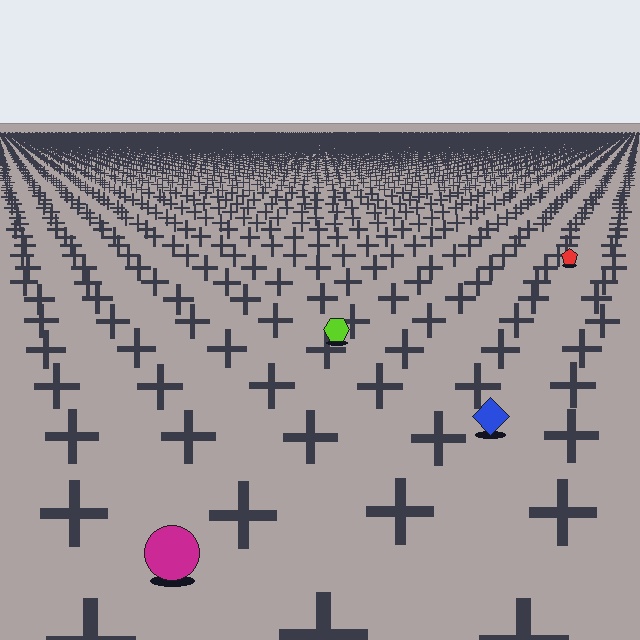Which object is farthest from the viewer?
The red pentagon is farthest from the viewer. It appears smaller and the ground texture around it is denser.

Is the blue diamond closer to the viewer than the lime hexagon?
Yes. The blue diamond is closer — you can tell from the texture gradient: the ground texture is coarser near it.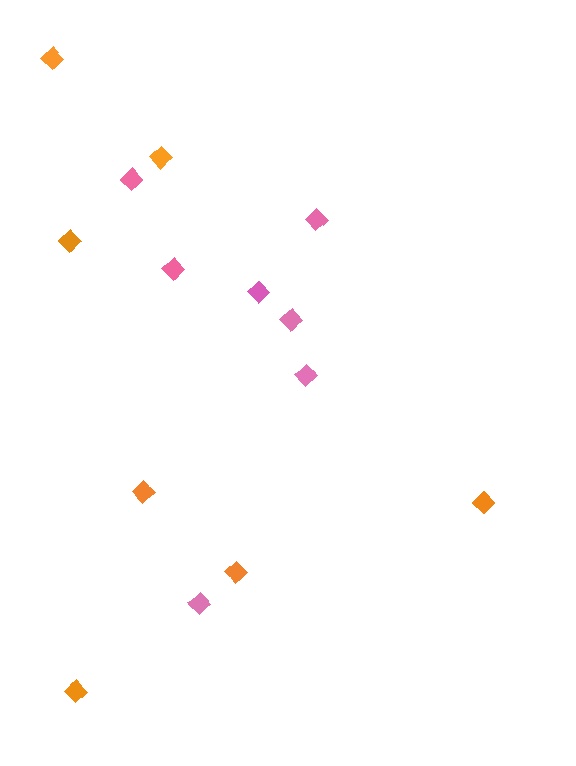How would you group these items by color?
There are 2 groups: one group of orange diamonds (7) and one group of pink diamonds (7).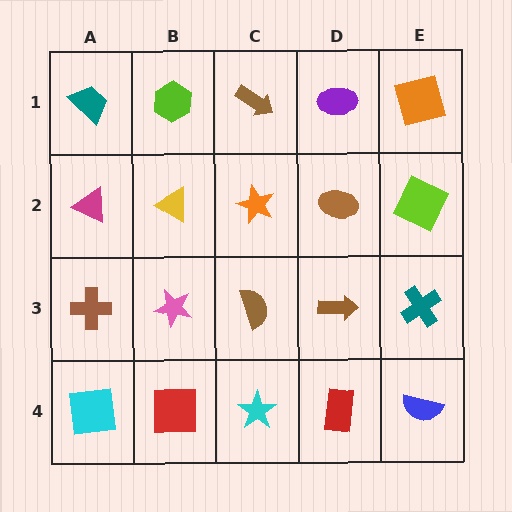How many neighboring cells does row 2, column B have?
4.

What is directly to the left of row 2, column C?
A yellow triangle.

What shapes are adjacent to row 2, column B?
A lime hexagon (row 1, column B), a pink star (row 3, column B), a magenta triangle (row 2, column A), an orange star (row 2, column C).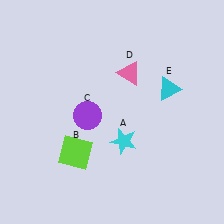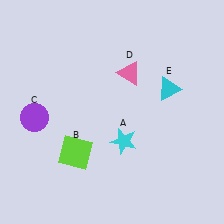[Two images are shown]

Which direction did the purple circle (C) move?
The purple circle (C) moved left.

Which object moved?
The purple circle (C) moved left.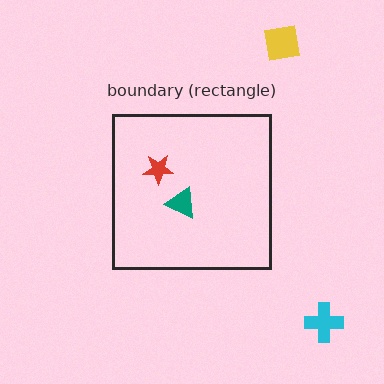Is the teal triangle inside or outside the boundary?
Inside.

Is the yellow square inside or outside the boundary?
Outside.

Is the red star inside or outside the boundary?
Inside.